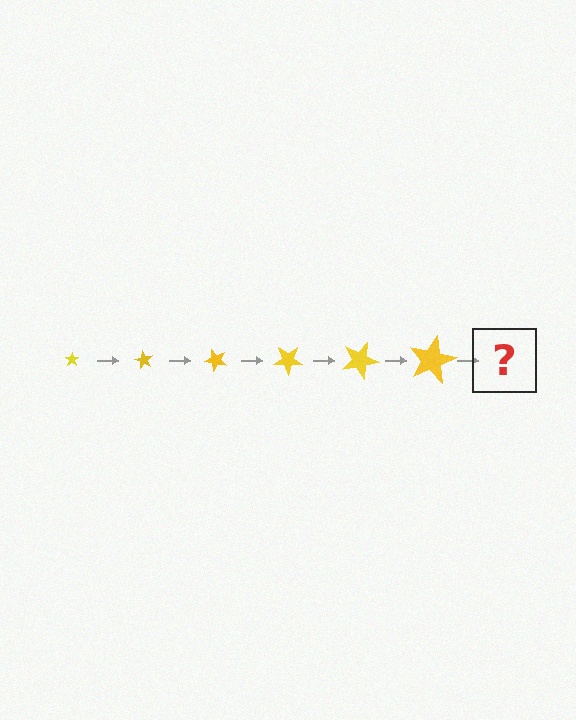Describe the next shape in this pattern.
It should be a star, larger than the previous one and rotated 360 degrees from the start.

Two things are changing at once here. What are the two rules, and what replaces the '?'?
The two rules are that the star grows larger each step and it rotates 60 degrees each step. The '?' should be a star, larger than the previous one and rotated 360 degrees from the start.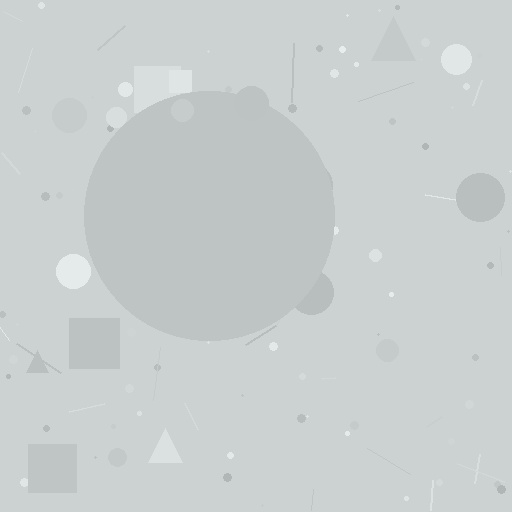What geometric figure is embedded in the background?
A circle is embedded in the background.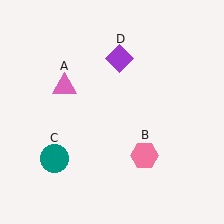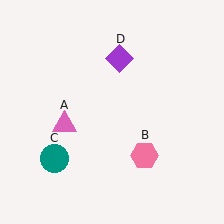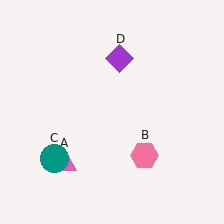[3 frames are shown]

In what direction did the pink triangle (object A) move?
The pink triangle (object A) moved down.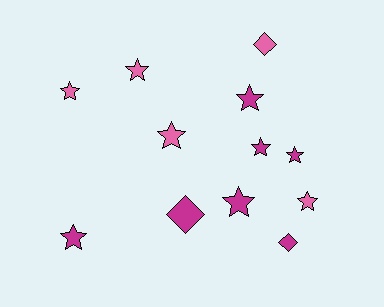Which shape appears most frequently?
Star, with 9 objects.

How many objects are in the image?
There are 12 objects.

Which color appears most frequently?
Magenta, with 7 objects.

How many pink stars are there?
There are 4 pink stars.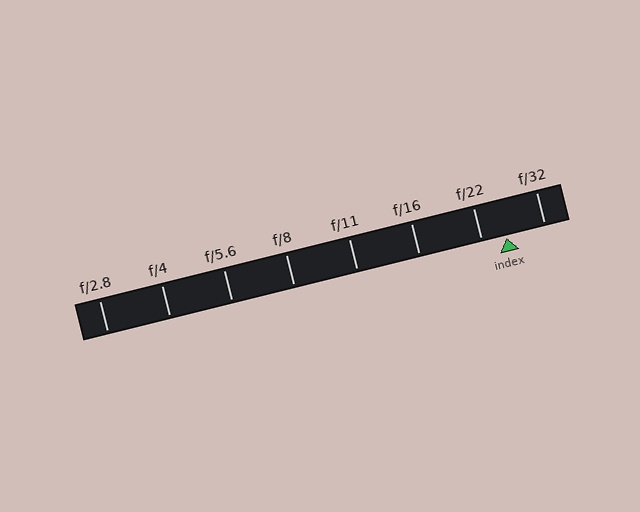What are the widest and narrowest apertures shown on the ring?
The widest aperture shown is f/2.8 and the narrowest is f/32.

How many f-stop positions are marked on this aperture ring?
There are 8 f-stop positions marked.